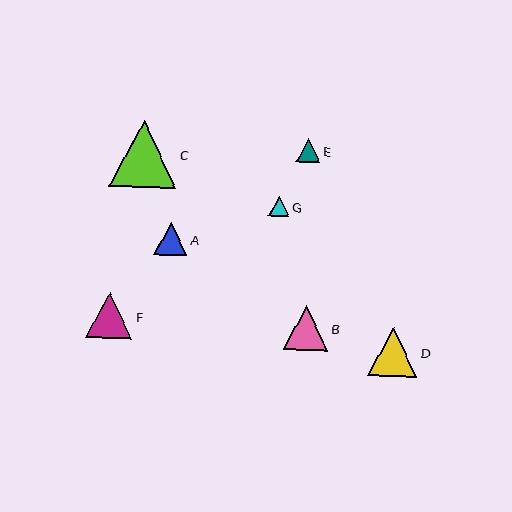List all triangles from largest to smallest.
From largest to smallest: C, D, F, B, A, E, G.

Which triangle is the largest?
Triangle C is the largest with a size of approximately 67 pixels.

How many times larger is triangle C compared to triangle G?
Triangle C is approximately 3.3 times the size of triangle G.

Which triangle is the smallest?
Triangle G is the smallest with a size of approximately 20 pixels.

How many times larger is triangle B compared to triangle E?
Triangle B is approximately 1.9 times the size of triangle E.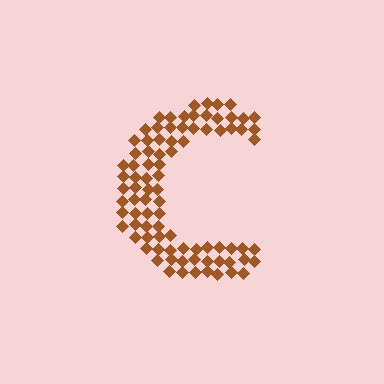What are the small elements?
The small elements are diamonds.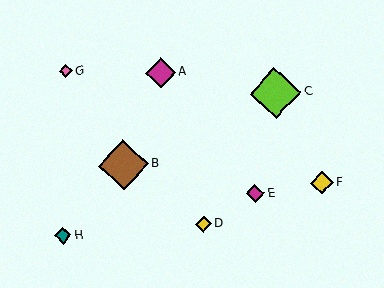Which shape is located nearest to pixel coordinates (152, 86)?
The magenta diamond (labeled A) at (160, 73) is nearest to that location.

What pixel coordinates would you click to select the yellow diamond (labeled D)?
Click at (203, 224) to select the yellow diamond D.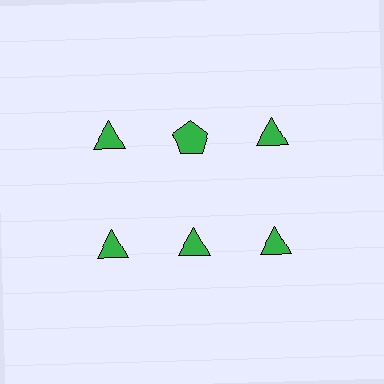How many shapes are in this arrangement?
There are 6 shapes arranged in a grid pattern.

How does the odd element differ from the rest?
It has a different shape: pentagon instead of triangle.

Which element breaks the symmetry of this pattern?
The green pentagon in the top row, second from left column breaks the symmetry. All other shapes are green triangles.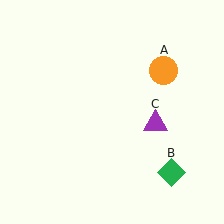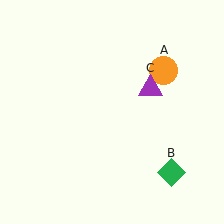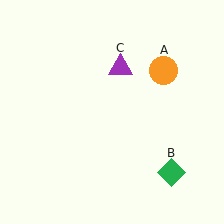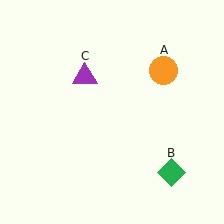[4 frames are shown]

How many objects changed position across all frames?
1 object changed position: purple triangle (object C).